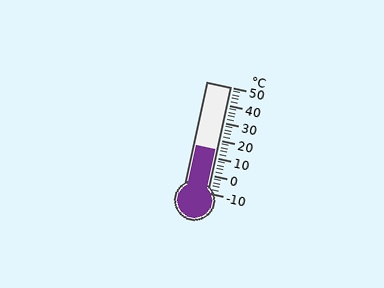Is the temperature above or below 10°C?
The temperature is above 10°C.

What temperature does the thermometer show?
The thermometer shows approximately 14°C.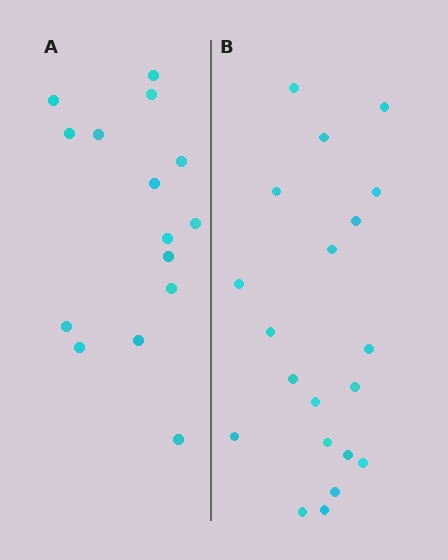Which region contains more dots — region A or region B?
Region B (the right region) has more dots.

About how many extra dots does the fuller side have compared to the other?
Region B has about 5 more dots than region A.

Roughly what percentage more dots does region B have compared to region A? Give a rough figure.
About 35% more.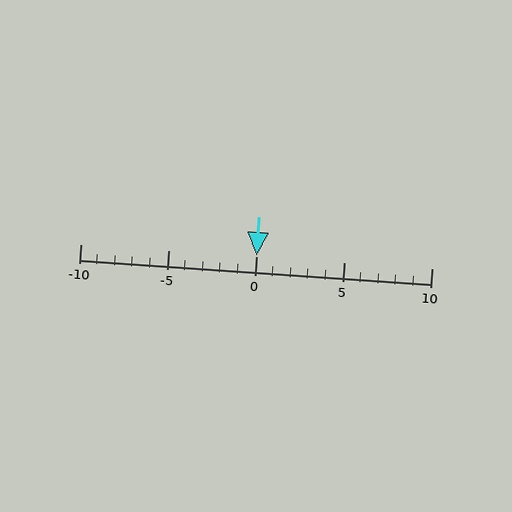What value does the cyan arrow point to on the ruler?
The cyan arrow points to approximately 0.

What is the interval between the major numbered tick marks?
The major tick marks are spaced 5 units apart.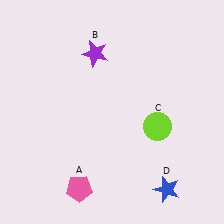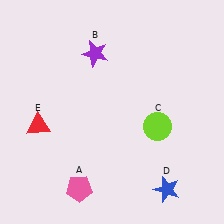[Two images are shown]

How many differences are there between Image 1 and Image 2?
There is 1 difference between the two images.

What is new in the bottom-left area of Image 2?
A red triangle (E) was added in the bottom-left area of Image 2.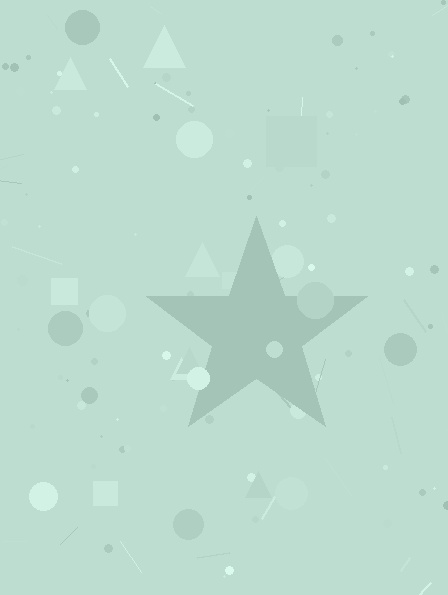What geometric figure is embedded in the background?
A star is embedded in the background.